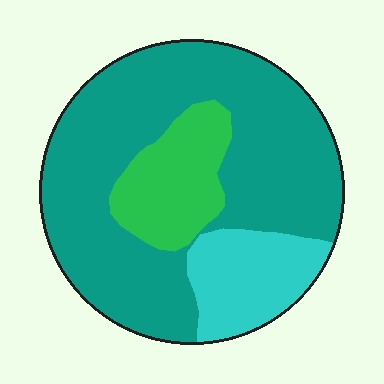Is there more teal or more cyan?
Teal.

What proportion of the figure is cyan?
Cyan takes up about one sixth (1/6) of the figure.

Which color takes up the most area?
Teal, at roughly 70%.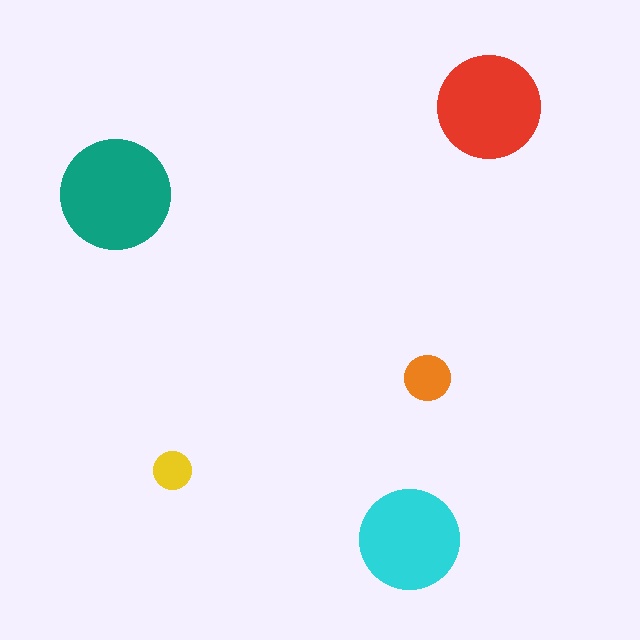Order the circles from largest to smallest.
the teal one, the red one, the cyan one, the orange one, the yellow one.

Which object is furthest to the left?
The teal circle is leftmost.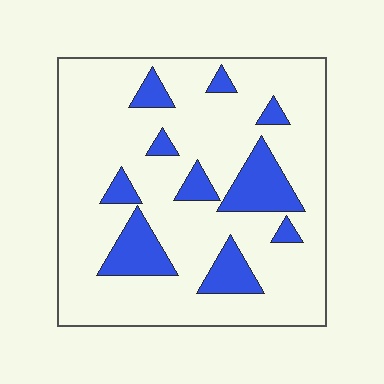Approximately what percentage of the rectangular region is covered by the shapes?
Approximately 20%.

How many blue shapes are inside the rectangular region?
10.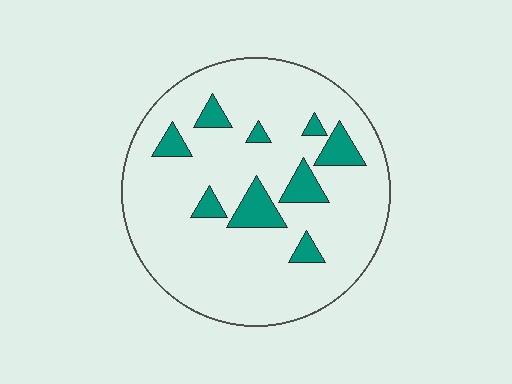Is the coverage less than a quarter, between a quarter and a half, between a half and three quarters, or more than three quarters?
Less than a quarter.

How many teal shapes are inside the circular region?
9.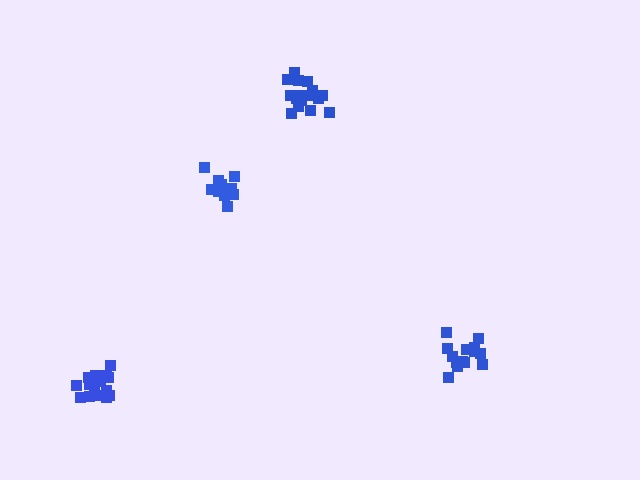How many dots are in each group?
Group 1: 13 dots, Group 2: 16 dots, Group 3: 16 dots, Group 4: 17 dots (62 total).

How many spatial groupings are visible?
There are 4 spatial groupings.